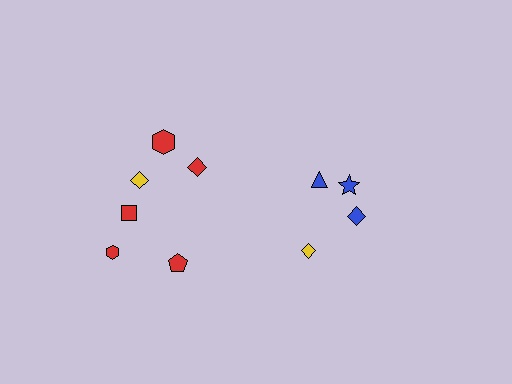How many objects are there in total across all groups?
There are 10 objects.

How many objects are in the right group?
There are 4 objects.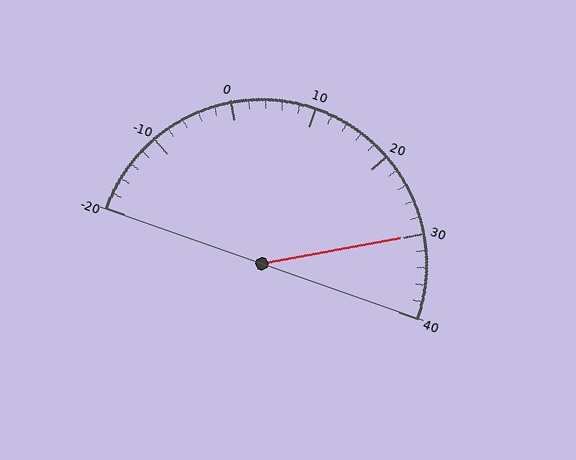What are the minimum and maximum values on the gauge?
The gauge ranges from -20 to 40.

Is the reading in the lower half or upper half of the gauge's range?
The reading is in the upper half of the range (-20 to 40).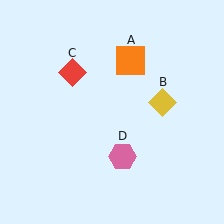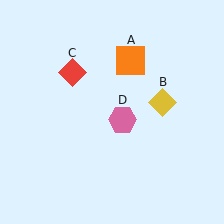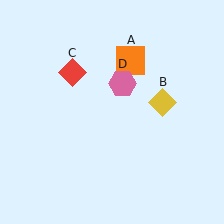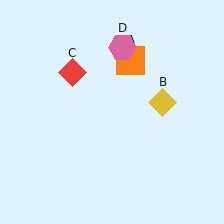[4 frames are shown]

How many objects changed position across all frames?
1 object changed position: pink hexagon (object D).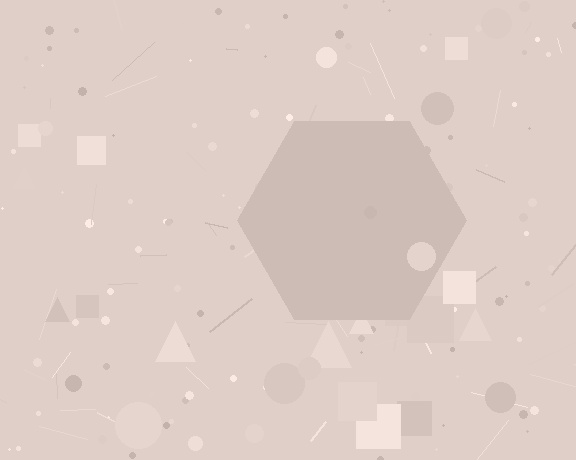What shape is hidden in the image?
A hexagon is hidden in the image.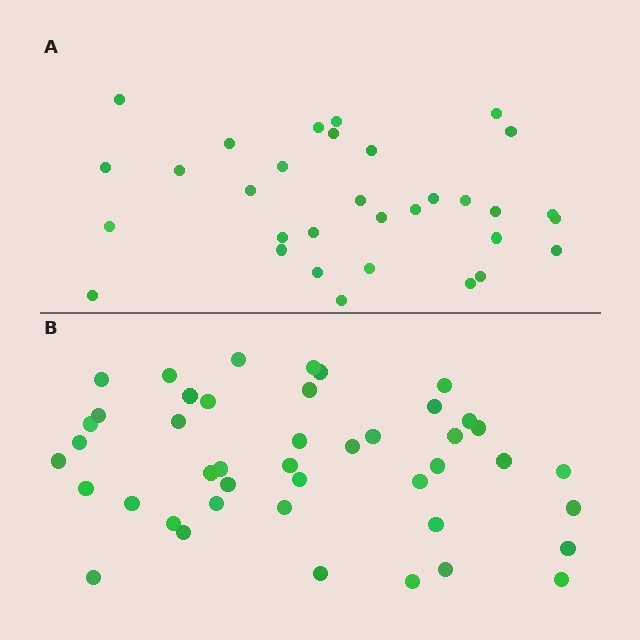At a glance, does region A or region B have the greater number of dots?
Region B (the bottom region) has more dots.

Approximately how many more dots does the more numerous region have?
Region B has roughly 12 or so more dots than region A.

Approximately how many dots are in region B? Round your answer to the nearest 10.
About 40 dots. (The exact count is 44, which rounds to 40.)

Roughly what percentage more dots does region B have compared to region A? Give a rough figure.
About 40% more.